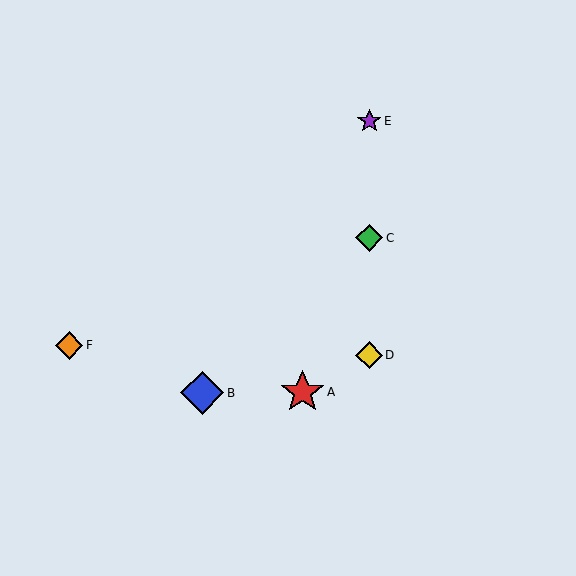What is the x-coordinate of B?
Object B is at x≈202.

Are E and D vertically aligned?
Yes, both are at x≈369.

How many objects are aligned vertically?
3 objects (C, D, E) are aligned vertically.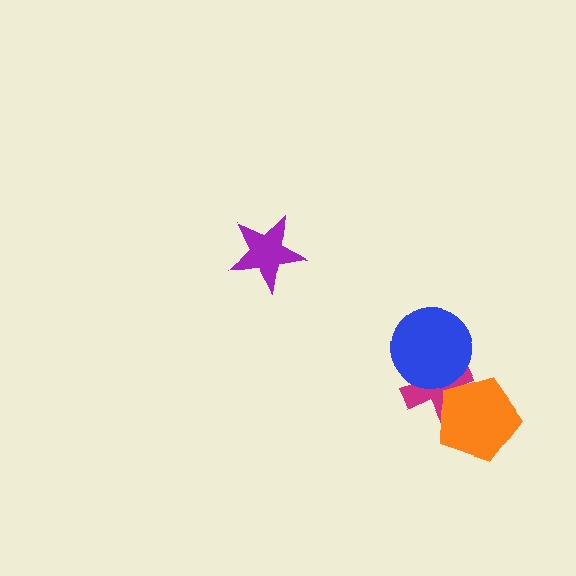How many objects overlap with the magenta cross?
2 objects overlap with the magenta cross.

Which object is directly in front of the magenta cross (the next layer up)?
The blue circle is directly in front of the magenta cross.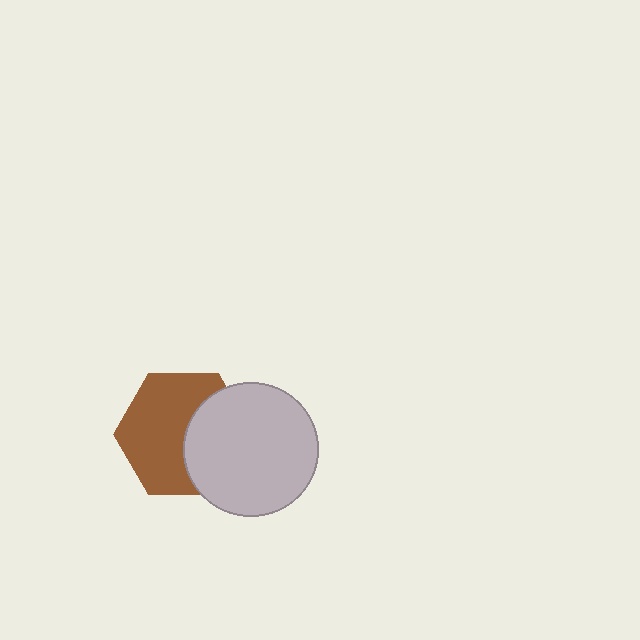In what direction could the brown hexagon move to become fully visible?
The brown hexagon could move left. That would shift it out from behind the light gray circle entirely.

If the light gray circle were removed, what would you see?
You would see the complete brown hexagon.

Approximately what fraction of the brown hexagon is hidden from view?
Roughly 39% of the brown hexagon is hidden behind the light gray circle.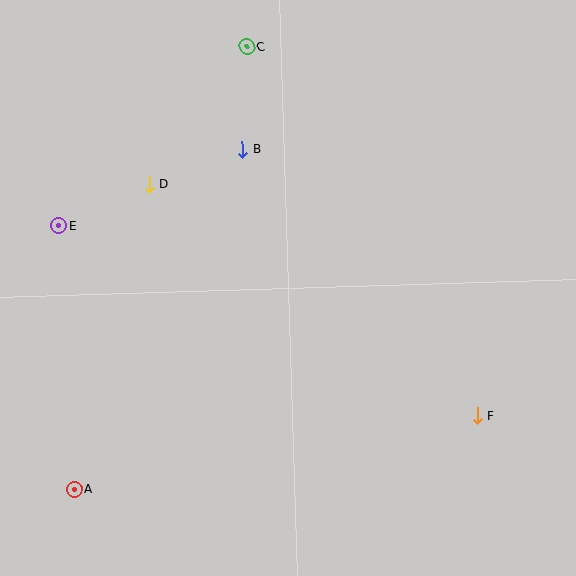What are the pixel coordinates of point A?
Point A is at (74, 489).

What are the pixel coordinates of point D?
Point D is at (149, 184).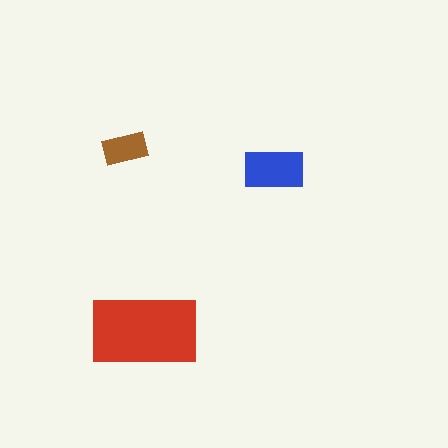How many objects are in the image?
There are 3 objects in the image.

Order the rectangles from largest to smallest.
the red one, the blue one, the brown one.